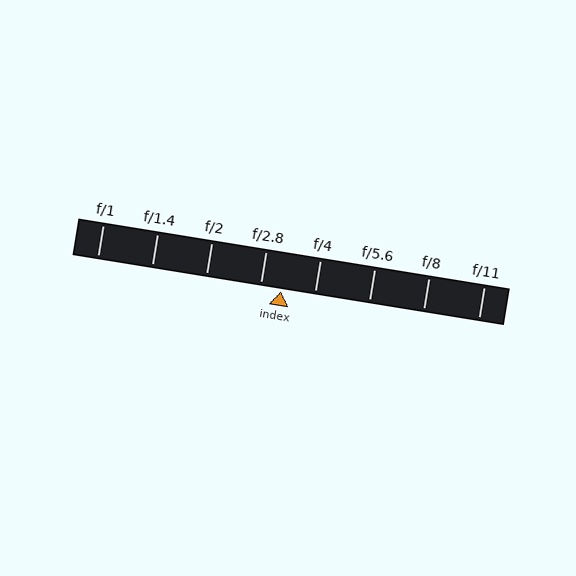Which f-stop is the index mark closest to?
The index mark is closest to f/2.8.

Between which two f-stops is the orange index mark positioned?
The index mark is between f/2.8 and f/4.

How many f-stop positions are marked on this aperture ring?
There are 8 f-stop positions marked.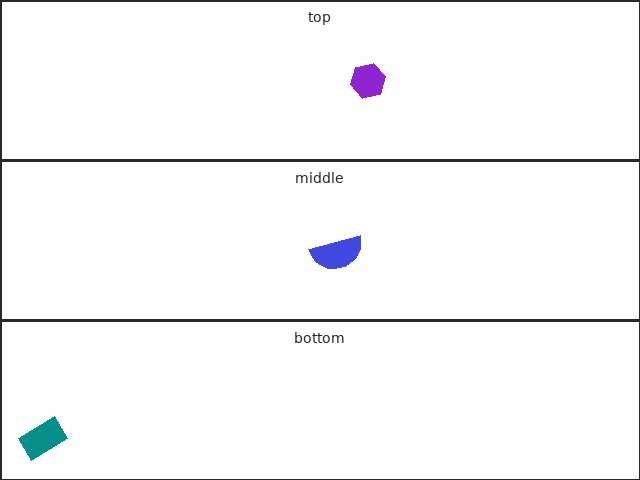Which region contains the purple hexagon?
The top region.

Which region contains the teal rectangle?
The bottom region.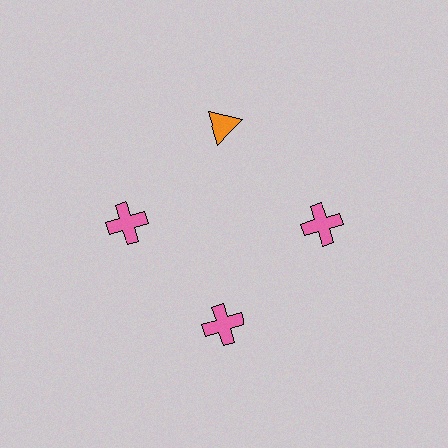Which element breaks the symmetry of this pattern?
The orange triangle at roughly the 12 o'clock position breaks the symmetry. All other shapes are pink crosses.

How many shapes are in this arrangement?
There are 4 shapes arranged in a ring pattern.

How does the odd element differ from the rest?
It differs in both color (orange instead of pink) and shape (triangle instead of cross).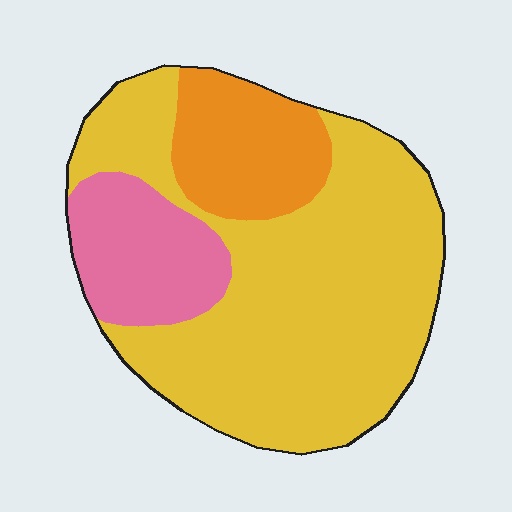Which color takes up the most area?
Yellow, at roughly 65%.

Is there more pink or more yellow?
Yellow.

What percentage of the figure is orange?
Orange covers 17% of the figure.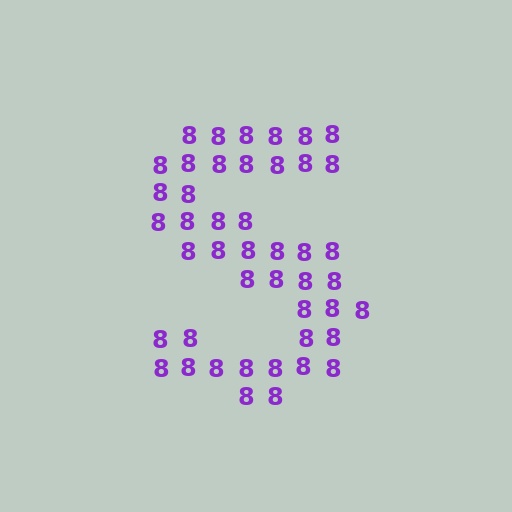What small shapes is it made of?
It is made of small digit 8's.